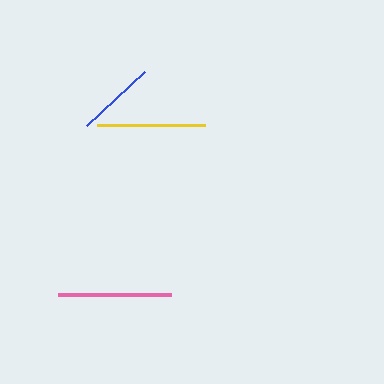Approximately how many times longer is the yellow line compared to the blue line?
The yellow line is approximately 1.4 times the length of the blue line.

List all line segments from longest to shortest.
From longest to shortest: pink, yellow, blue.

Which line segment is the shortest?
The blue line is the shortest at approximately 79 pixels.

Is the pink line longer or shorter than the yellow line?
The pink line is longer than the yellow line.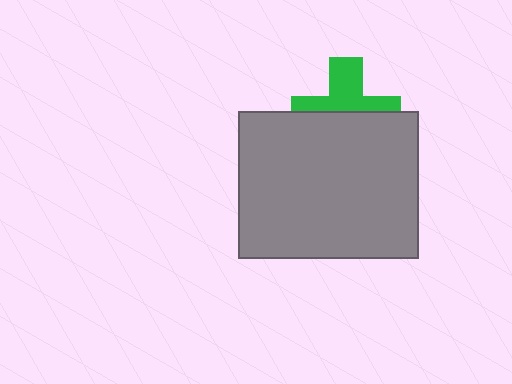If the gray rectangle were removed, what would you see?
You would see the complete green cross.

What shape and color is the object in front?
The object in front is a gray rectangle.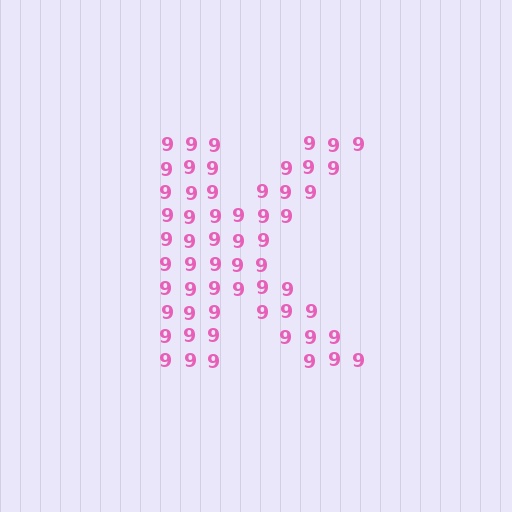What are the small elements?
The small elements are digit 9's.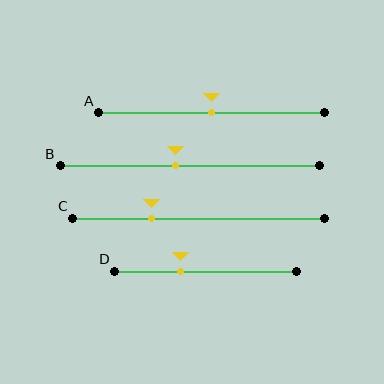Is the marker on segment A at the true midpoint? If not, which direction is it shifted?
Yes, the marker on segment A is at the true midpoint.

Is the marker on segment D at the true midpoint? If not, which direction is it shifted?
No, the marker on segment D is shifted to the left by about 14% of the segment length.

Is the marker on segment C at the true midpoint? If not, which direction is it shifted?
No, the marker on segment C is shifted to the left by about 19% of the segment length.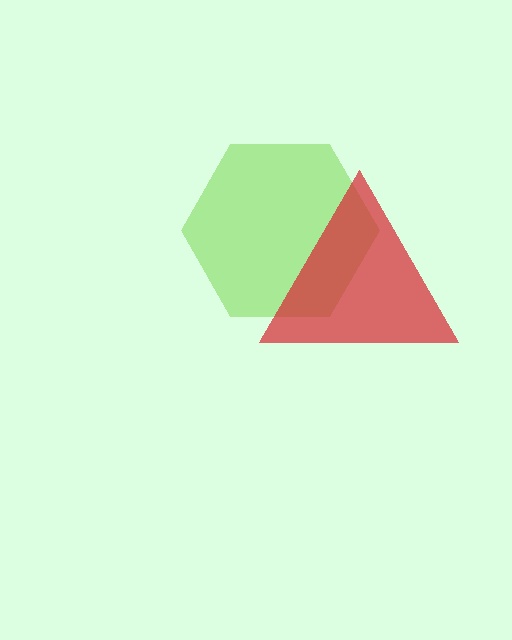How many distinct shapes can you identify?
There are 2 distinct shapes: a lime hexagon, a red triangle.